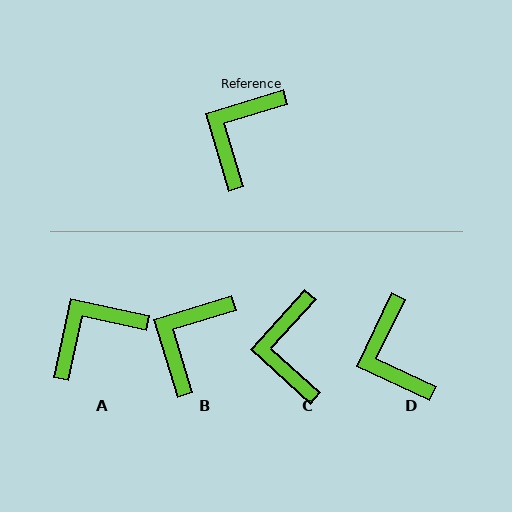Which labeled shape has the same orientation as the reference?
B.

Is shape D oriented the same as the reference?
No, it is off by about 48 degrees.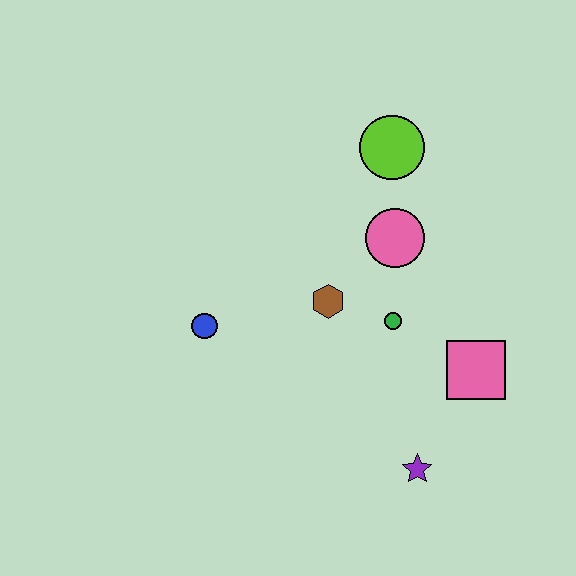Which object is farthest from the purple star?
The lime circle is farthest from the purple star.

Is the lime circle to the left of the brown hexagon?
No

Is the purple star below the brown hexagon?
Yes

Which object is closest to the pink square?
The green circle is closest to the pink square.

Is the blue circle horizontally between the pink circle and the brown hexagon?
No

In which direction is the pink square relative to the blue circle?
The pink square is to the right of the blue circle.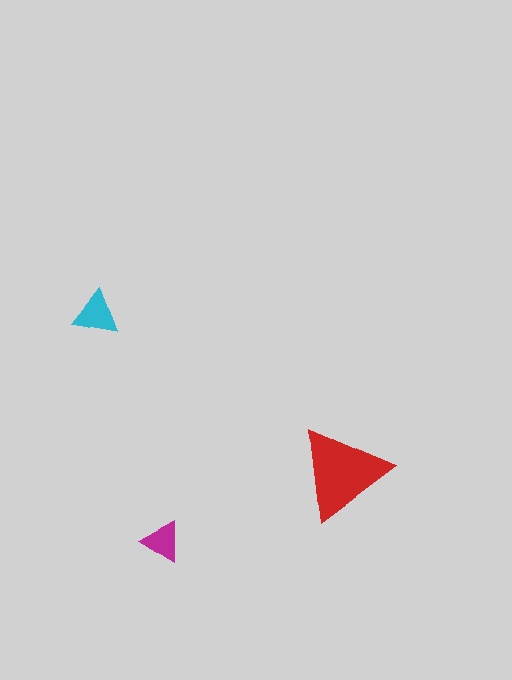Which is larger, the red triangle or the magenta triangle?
The red one.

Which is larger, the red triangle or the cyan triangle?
The red one.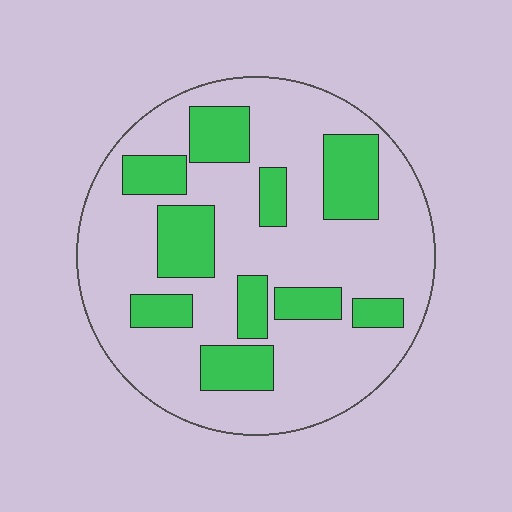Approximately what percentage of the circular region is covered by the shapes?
Approximately 30%.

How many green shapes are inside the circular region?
10.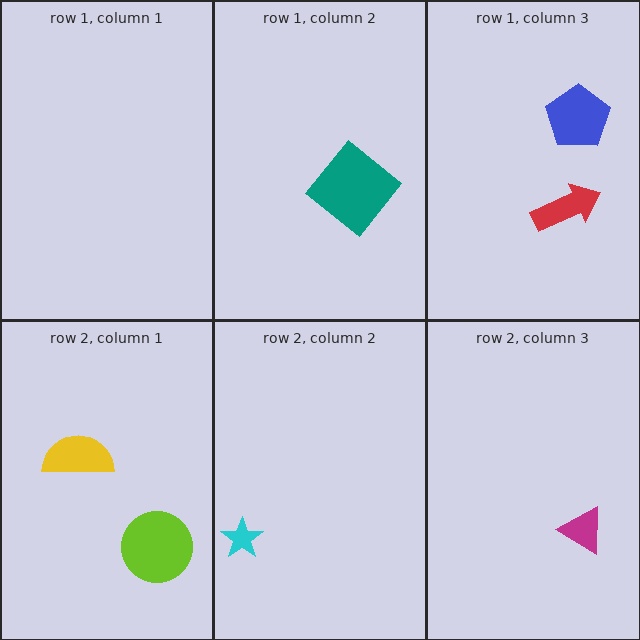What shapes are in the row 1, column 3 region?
The red arrow, the blue pentagon.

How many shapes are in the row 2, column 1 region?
2.